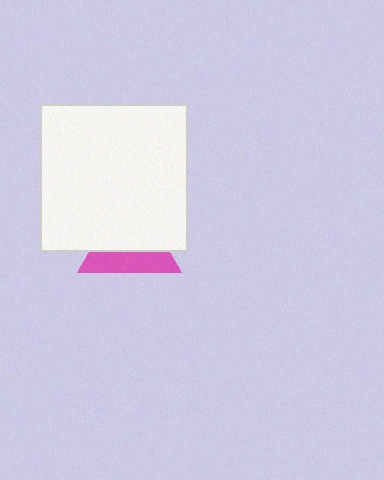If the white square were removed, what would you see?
You would see the complete pink triangle.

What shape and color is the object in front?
The object in front is a white square.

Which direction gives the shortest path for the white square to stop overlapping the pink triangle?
Moving up gives the shortest separation.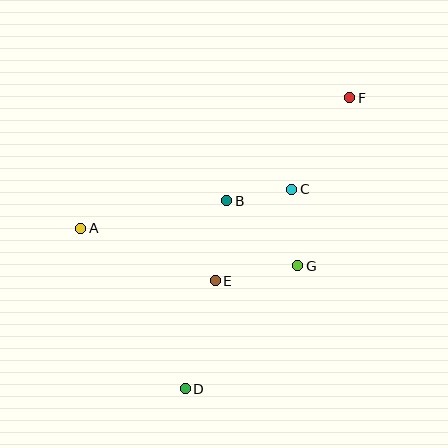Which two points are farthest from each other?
Points D and F are farthest from each other.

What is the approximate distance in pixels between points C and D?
The distance between C and D is approximately 226 pixels.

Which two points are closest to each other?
Points B and C are closest to each other.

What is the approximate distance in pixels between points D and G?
The distance between D and G is approximately 167 pixels.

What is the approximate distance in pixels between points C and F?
The distance between C and F is approximately 108 pixels.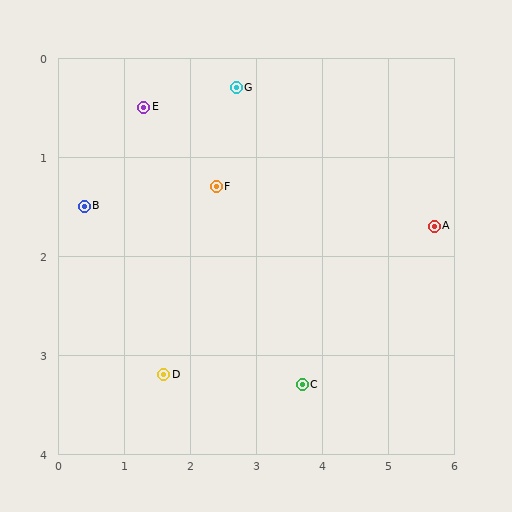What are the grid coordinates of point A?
Point A is at approximately (5.7, 1.7).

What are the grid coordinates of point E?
Point E is at approximately (1.3, 0.5).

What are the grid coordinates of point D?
Point D is at approximately (1.6, 3.2).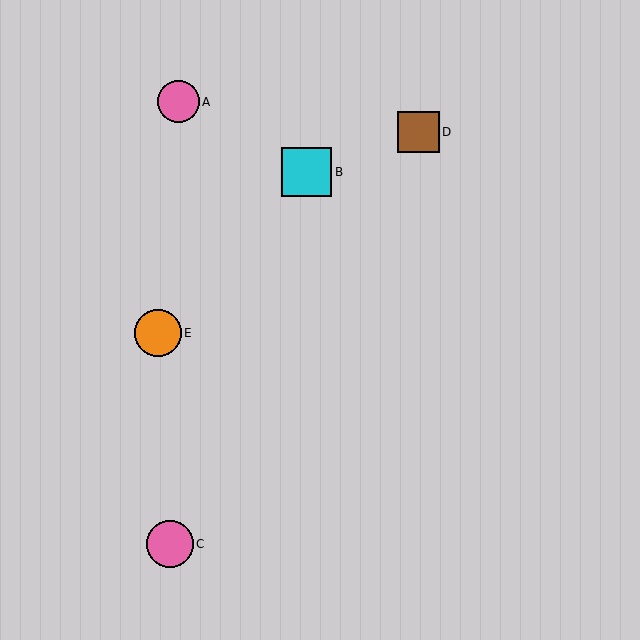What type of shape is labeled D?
Shape D is a brown square.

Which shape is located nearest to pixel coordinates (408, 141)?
The brown square (labeled D) at (418, 132) is nearest to that location.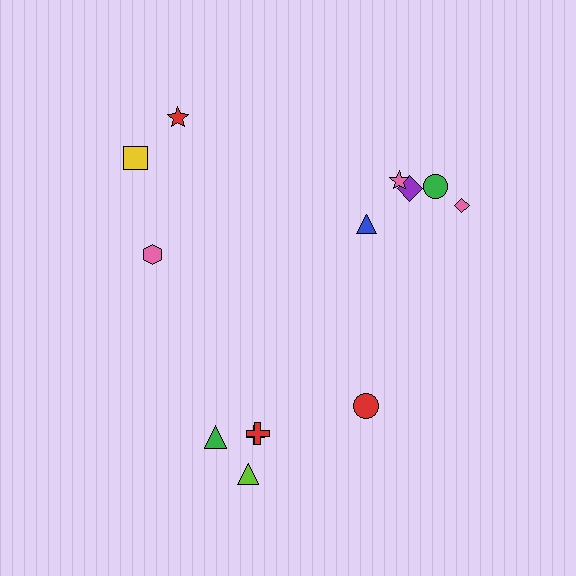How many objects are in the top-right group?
There are 5 objects.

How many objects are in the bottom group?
There are 5 objects.